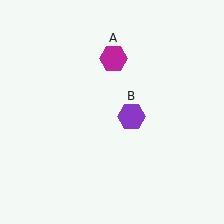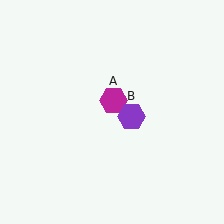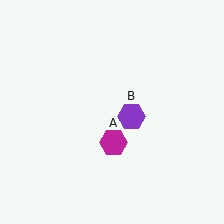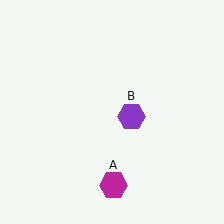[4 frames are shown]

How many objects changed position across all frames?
1 object changed position: magenta hexagon (object A).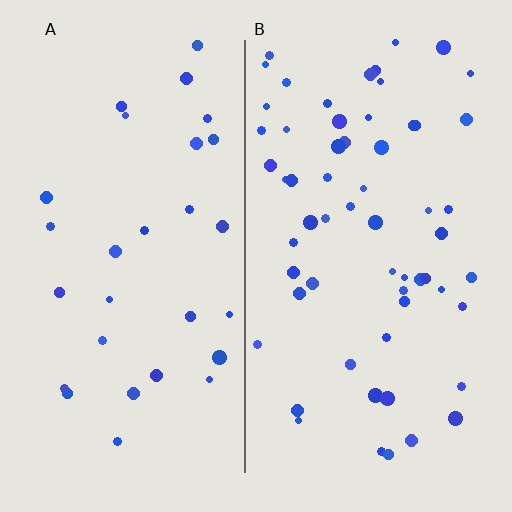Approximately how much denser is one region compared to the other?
Approximately 2.2× — region B over region A.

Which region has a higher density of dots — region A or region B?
B (the right).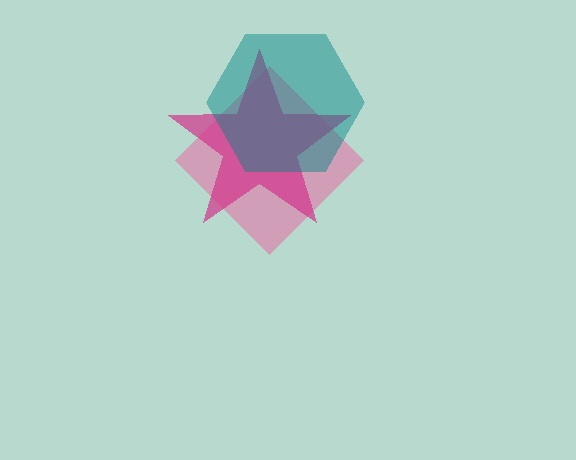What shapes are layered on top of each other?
The layered shapes are: a pink diamond, a magenta star, a teal hexagon.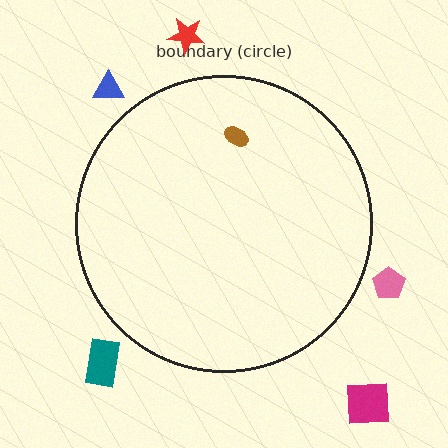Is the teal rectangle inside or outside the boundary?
Outside.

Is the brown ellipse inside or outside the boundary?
Inside.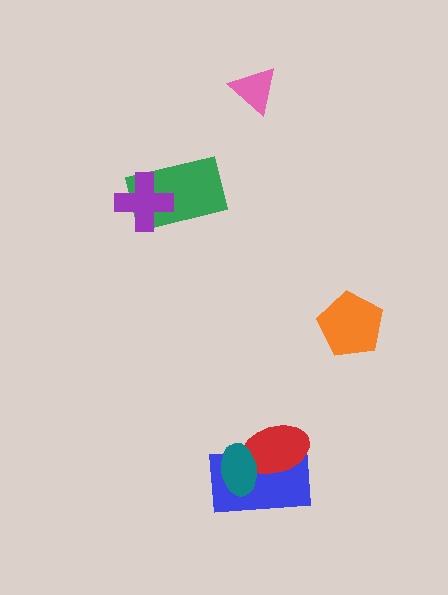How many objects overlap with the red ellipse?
2 objects overlap with the red ellipse.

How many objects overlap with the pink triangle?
0 objects overlap with the pink triangle.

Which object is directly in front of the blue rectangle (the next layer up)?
The red ellipse is directly in front of the blue rectangle.